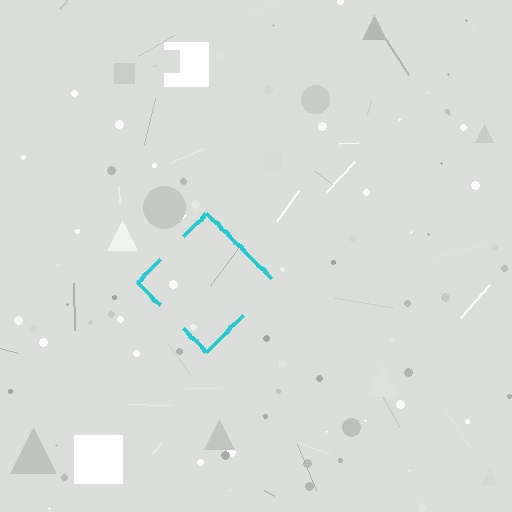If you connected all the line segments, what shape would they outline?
They would outline a diamond.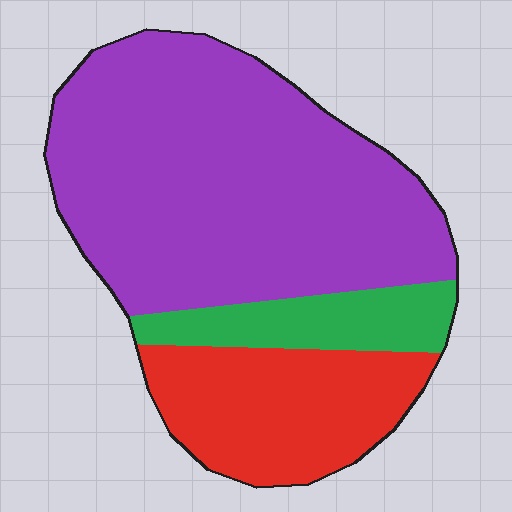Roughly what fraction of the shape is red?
Red takes up about one quarter (1/4) of the shape.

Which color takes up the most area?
Purple, at roughly 65%.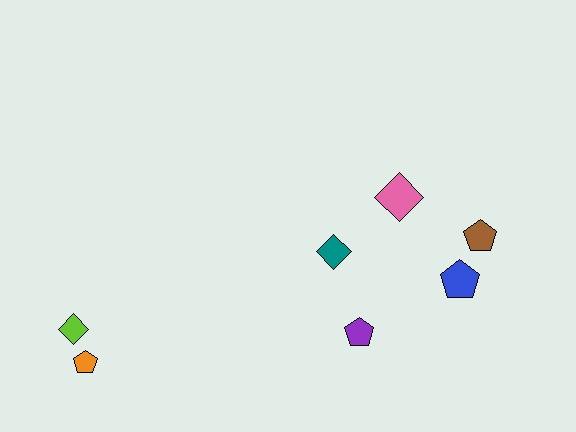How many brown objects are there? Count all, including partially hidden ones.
There is 1 brown object.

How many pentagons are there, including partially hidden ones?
There are 4 pentagons.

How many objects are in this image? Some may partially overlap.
There are 7 objects.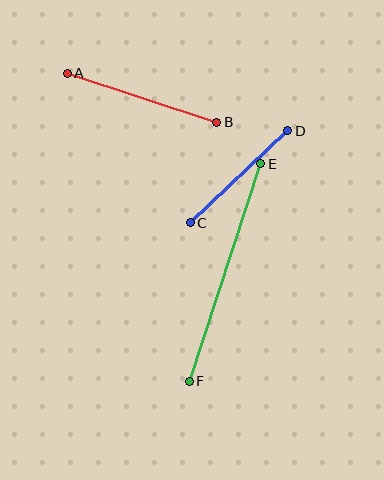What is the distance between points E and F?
The distance is approximately 229 pixels.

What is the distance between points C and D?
The distance is approximately 134 pixels.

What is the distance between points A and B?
The distance is approximately 157 pixels.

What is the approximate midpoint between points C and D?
The midpoint is at approximately (239, 177) pixels.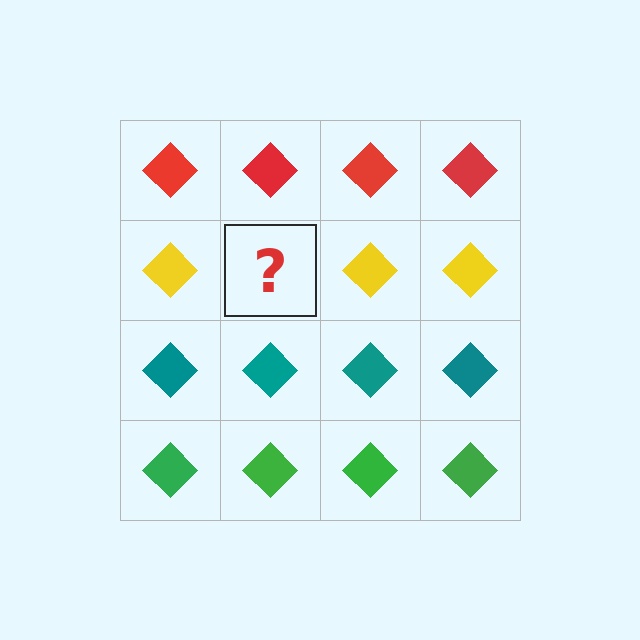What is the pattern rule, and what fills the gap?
The rule is that each row has a consistent color. The gap should be filled with a yellow diamond.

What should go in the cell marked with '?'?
The missing cell should contain a yellow diamond.